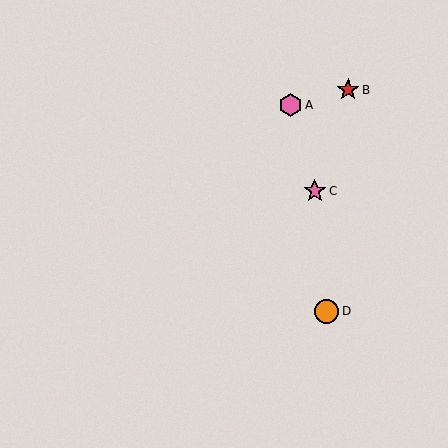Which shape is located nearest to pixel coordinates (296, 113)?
The pink hexagon (labeled A) at (291, 105) is nearest to that location.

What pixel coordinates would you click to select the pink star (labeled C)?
Click at (315, 191) to select the pink star C.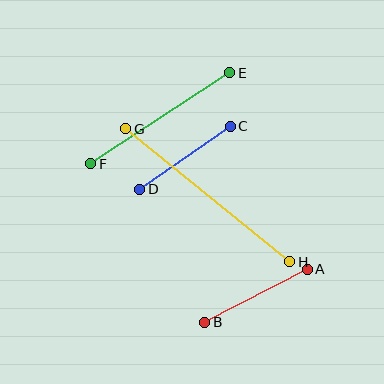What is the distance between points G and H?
The distance is approximately 211 pixels.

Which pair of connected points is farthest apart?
Points G and H are farthest apart.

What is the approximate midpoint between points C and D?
The midpoint is at approximately (185, 158) pixels.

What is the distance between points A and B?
The distance is approximately 115 pixels.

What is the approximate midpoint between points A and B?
The midpoint is at approximately (256, 296) pixels.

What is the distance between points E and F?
The distance is approximately 166 pixels.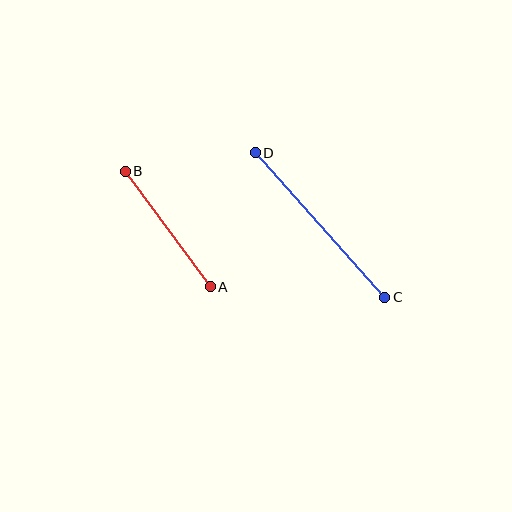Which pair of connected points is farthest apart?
Points C and D are farthest apart.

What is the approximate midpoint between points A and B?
The midpoint is at approximately (168, 229) pixels.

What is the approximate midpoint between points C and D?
The midpoint is at approximately (320, 225) pixels.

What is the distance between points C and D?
The distance is approximately 194 pixels.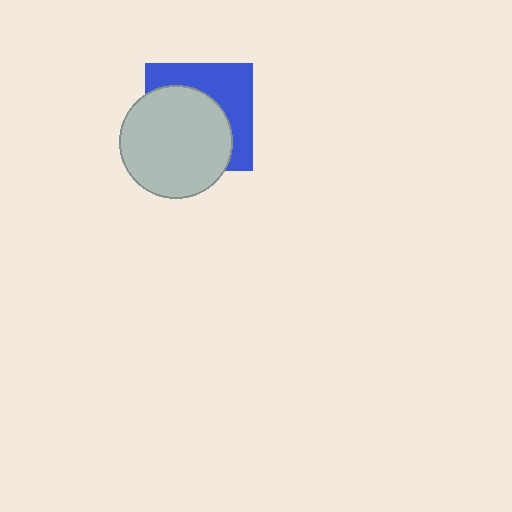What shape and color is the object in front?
The object in front is a light gray circle.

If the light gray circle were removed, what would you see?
You would see the complete blue square.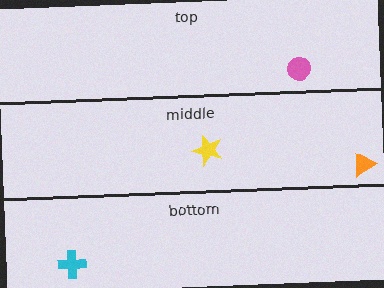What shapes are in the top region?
The pink circle.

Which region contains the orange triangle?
The middle region.